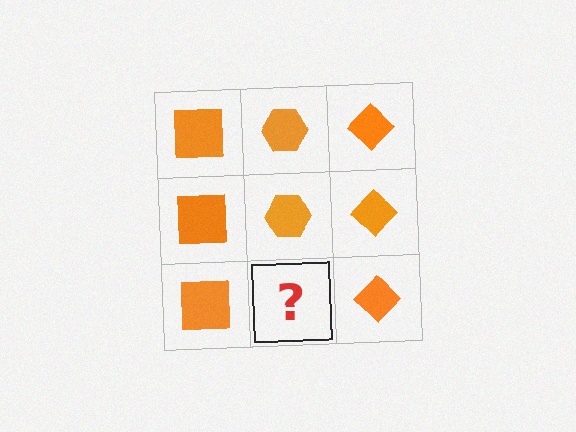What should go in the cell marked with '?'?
The missing cell should contain an orange hexagon.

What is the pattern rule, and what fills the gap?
The rule is that each column has a consistent shape. The gap should be filled with an orange hexagon.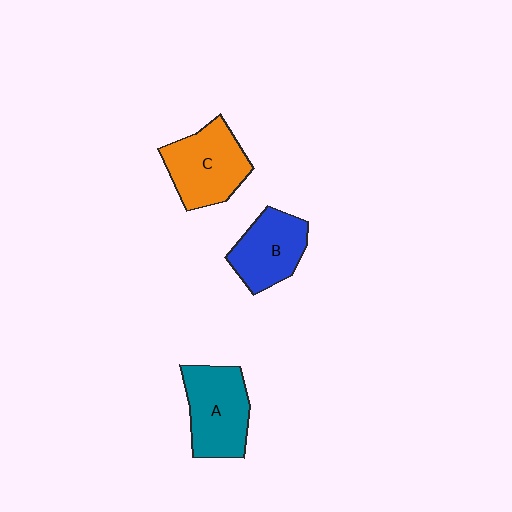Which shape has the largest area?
Shape C (orange).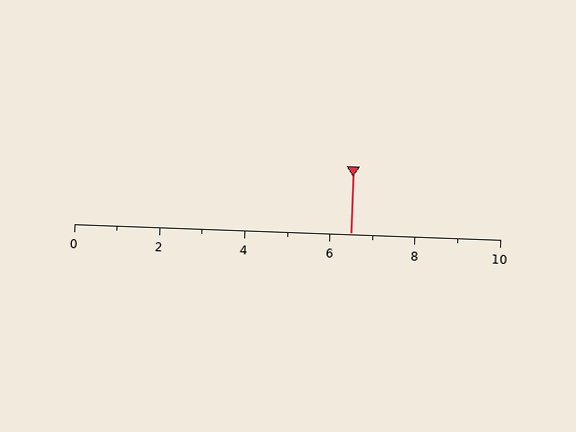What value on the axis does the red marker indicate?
The marker indicates approximately 6.5.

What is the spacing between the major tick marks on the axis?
The major ticks are spaced 2 apart.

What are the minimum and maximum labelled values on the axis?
The axis runs from 0 to 10.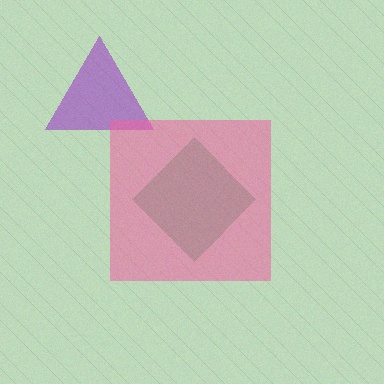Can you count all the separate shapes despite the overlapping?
Yes, there are 3 separate shapes.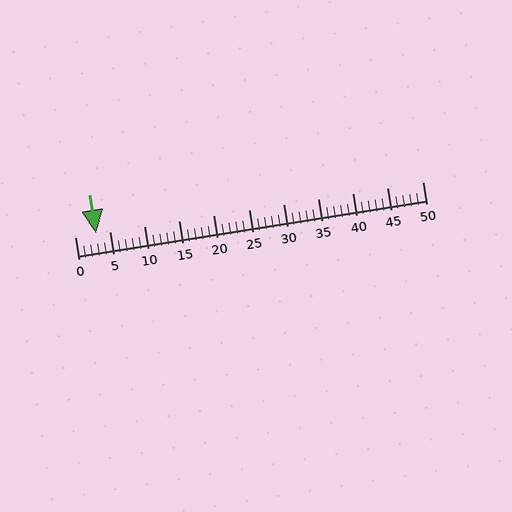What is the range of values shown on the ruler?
The ruler shows values from 0 to 50.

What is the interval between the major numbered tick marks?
The major tick marks are spaced 5 units apart.